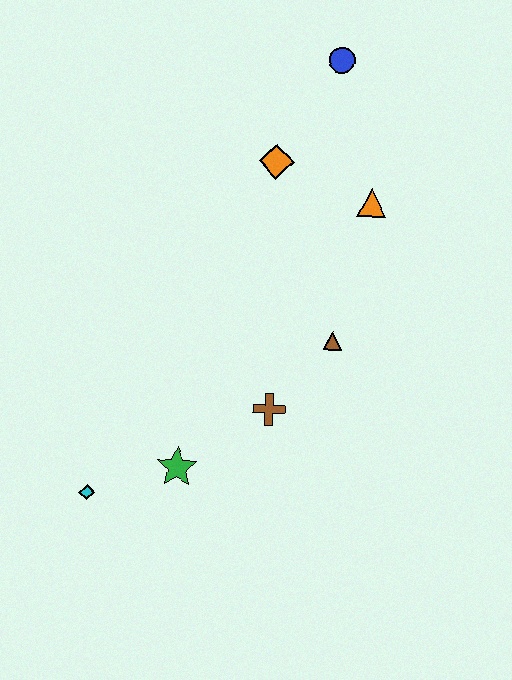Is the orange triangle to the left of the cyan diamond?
No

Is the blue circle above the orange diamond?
Yes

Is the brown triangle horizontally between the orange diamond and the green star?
No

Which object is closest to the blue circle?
The orange diamond is closest to the blue circle.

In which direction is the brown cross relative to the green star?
The brown cross is to the right of the green star.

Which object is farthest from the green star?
The blue circle is farthest from the green star.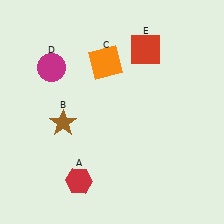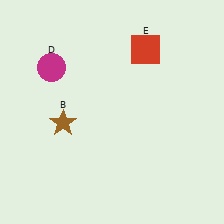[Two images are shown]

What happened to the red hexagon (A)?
The red hexagon (A) was removed in Image 2. It was in the bottom-left area of Image 1.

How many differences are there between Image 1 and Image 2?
There are 2 differences between the two images.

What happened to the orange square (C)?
The orange square (C) was removed in Image 2. It was in the top-left area of Image 1.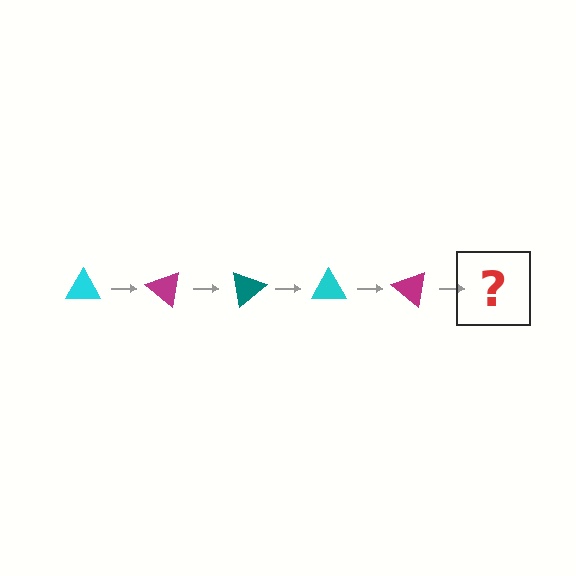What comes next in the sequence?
The next element should be a teal triangle, rotated 200 degrees from the start.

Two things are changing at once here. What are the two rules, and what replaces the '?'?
The two rules are that it rotates 40 degrees each step and the color cycles through cyan, magenta, and teal. The '?' should be a teal triangle, rotated 200 degrees from the start.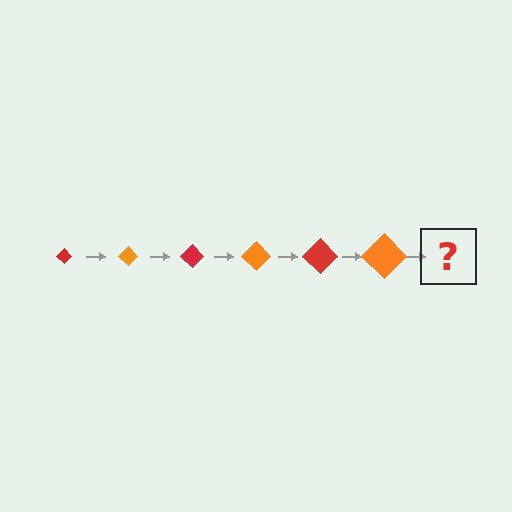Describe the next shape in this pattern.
It should be a red diamond, larger than the previous one.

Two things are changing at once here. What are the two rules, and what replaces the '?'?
The two rules are that the diamond grows larger each step and the color cycles through red and orange. The '?' should be a red diamond, larger than the previous one.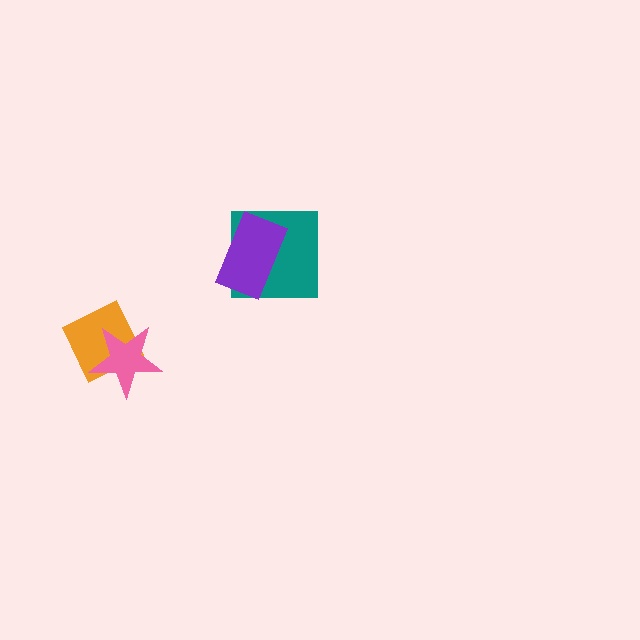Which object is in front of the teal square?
The purple rectangle is in front of the teal square.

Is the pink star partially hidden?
No, no other shape covers it.